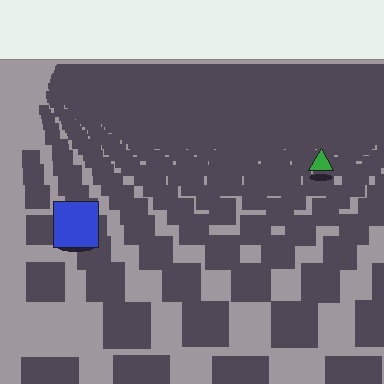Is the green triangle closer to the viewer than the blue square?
No. The blue square is closer — you can tell from the texture gradient: the ground texture is coarser near it.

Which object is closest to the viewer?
The blue square is closest. The texture marks near it are larger and more spread out.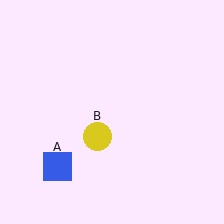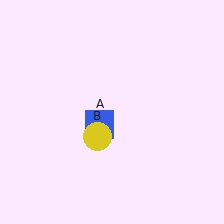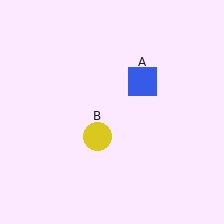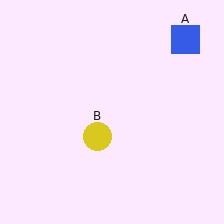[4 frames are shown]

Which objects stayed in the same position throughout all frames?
Yellow circle (object B) remained stationary.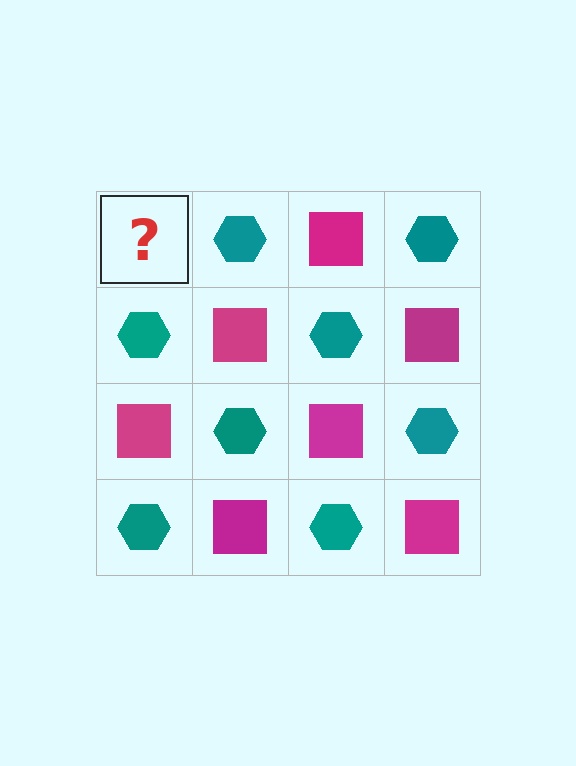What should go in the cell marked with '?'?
The missing cell should contain a magenta square.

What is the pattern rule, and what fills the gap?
The rule is that it alternates magenta square and teal hexagon in a checkerboard pattern. The gap should be filled with a magenta square.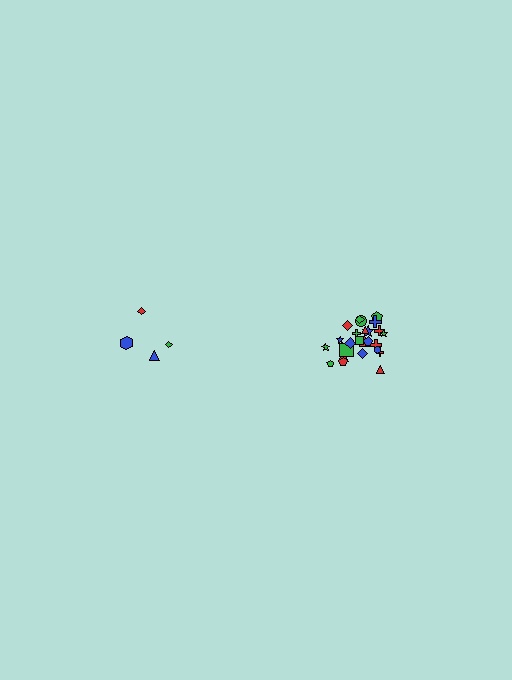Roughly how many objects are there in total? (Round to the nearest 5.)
Roughly 30 objects in total.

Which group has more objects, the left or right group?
The right group.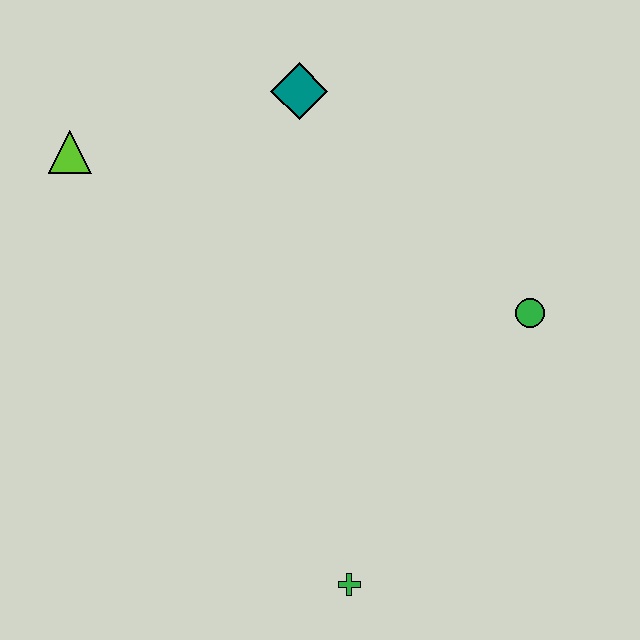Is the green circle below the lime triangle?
Yes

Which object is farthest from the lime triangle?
The green cross is farthest from the lime triangle.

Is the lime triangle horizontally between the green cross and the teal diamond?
No